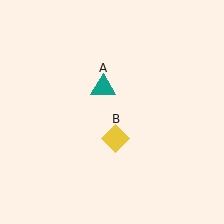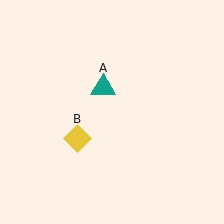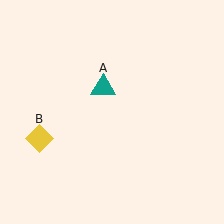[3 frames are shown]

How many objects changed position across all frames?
1 object changed position: yellow diamond (object B).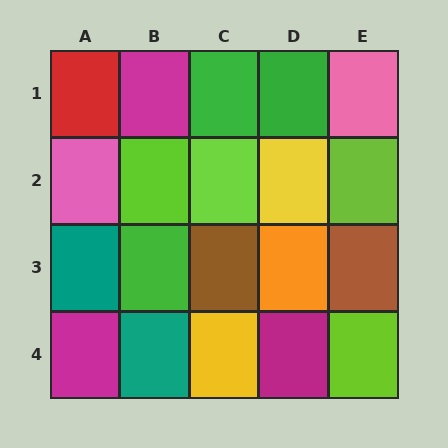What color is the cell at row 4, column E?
Lime.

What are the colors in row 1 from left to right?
Red, magenta, green, green, pink.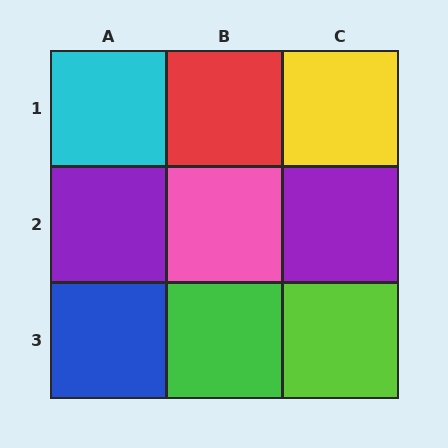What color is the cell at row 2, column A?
Purple.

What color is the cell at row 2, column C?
Purple.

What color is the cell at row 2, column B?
Pink.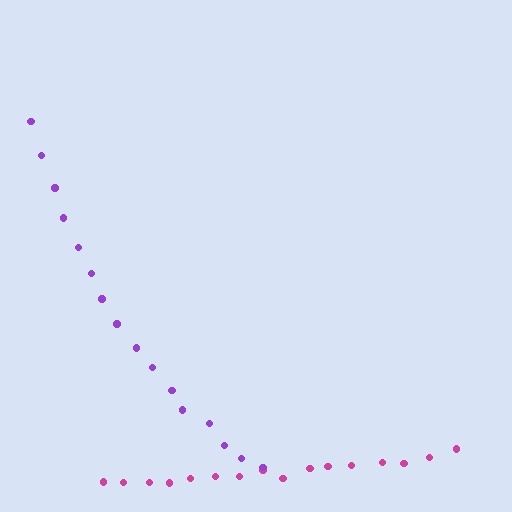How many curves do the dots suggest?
There are 2 distinct paths.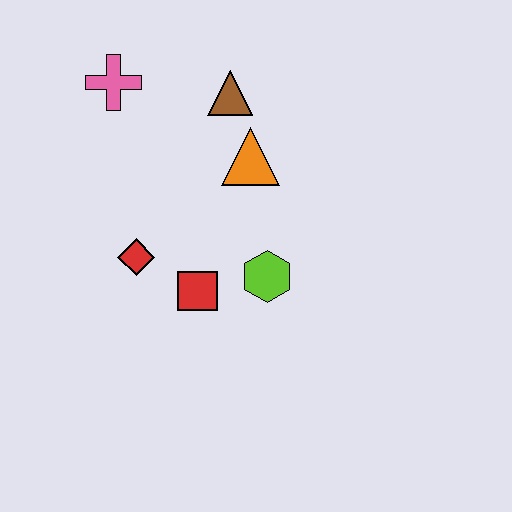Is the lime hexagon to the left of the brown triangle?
No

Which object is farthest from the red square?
The pink cross is farthest from the red square.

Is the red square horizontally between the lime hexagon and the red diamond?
Yes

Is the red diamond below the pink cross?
Yes